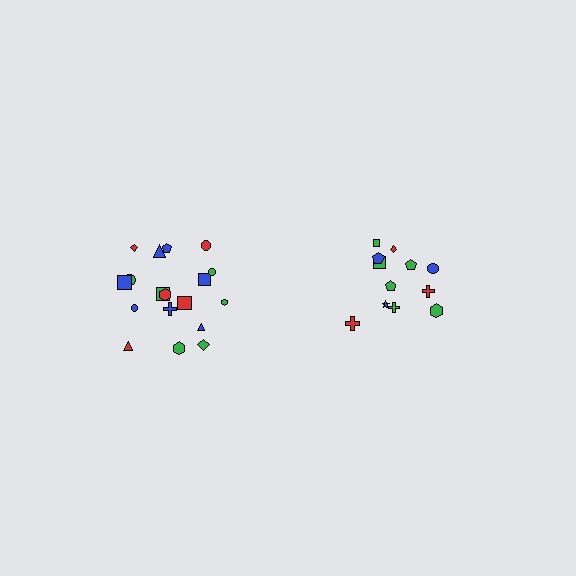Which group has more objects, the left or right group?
The left group.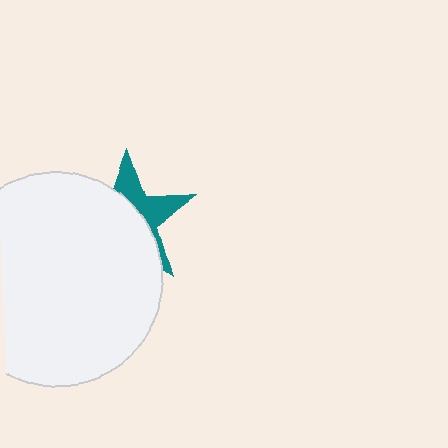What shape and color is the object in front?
The object in front is a white circle.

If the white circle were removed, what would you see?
You would see the complete teal star.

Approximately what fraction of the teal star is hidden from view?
Roughly 63% of the teal star is hidden behind the white circle.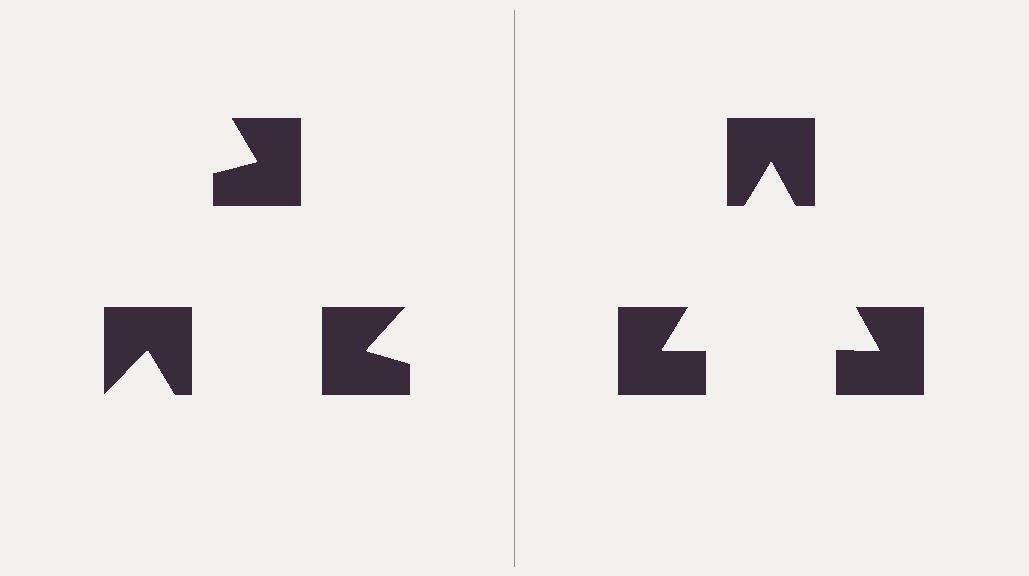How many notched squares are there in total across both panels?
6 — 3 on each side.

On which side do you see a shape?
An illusory triangle appears on the right side. On the left side the wedge cuts are rotated, so no coherent shape forms.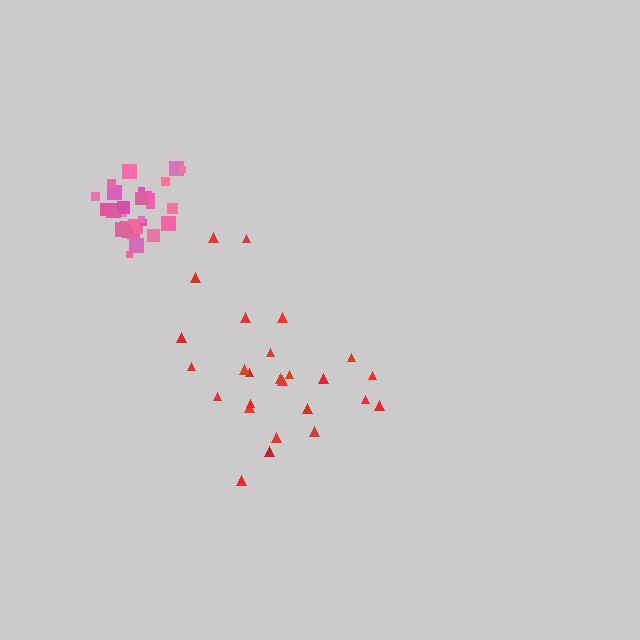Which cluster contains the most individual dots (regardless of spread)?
Pink (33).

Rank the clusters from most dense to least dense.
pink, red.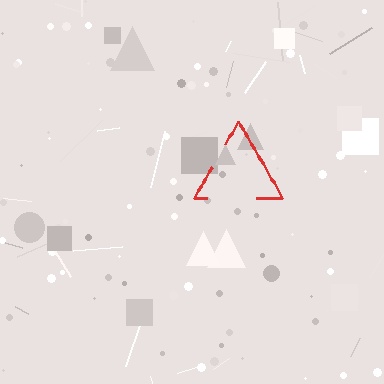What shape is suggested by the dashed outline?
The dashed outline suggests a triangle.